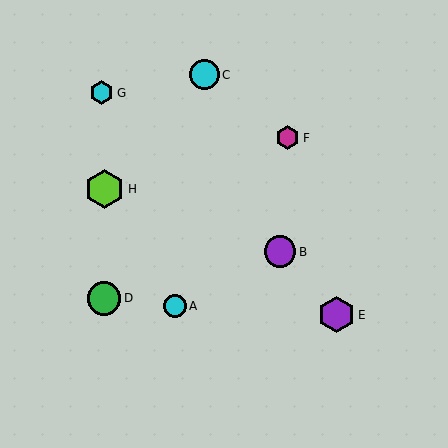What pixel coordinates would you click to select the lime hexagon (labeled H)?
Click at (105, 189) to select the lime hexagon H.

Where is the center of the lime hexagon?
The center of the lime hexagon is at (105, 189).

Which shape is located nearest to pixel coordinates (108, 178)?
The lime hexagon (labeled H) at (105, 189) is nearest to that location.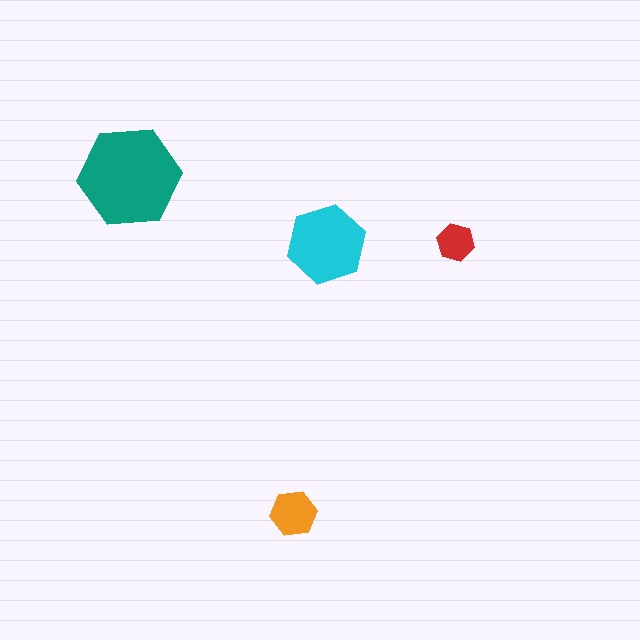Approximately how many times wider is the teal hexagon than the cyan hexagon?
About 1.5 times wider.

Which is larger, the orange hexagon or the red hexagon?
The orange one.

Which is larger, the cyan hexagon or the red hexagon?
The cyan one.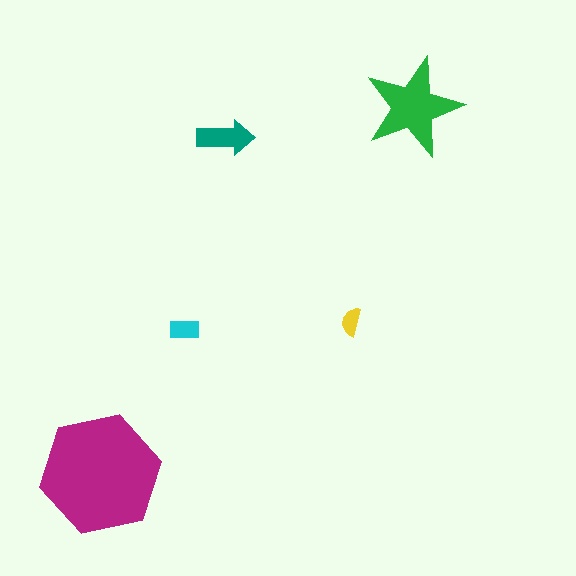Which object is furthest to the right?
The green star is rightmost.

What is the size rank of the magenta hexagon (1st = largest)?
1st.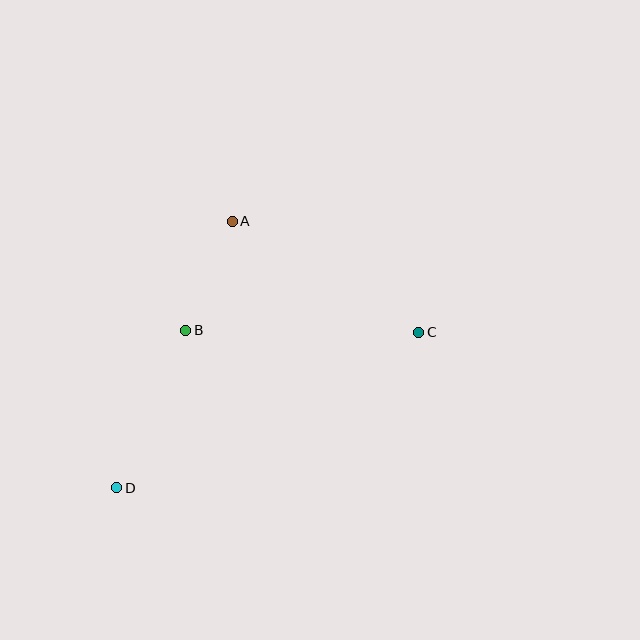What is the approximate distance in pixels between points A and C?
The distance between A and C is approximately 217 pixels.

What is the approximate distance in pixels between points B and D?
The distance between B and D is approximately 172 pixels.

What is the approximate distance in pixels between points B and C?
The distance between B and C is approximately 233 pixels.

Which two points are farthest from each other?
Points C and D are farthest from each other.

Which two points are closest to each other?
Points A and B are closest to each other.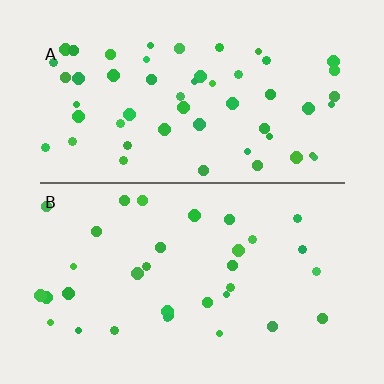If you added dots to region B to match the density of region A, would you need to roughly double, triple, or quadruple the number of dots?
Approximately double.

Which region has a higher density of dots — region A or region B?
A (the top).